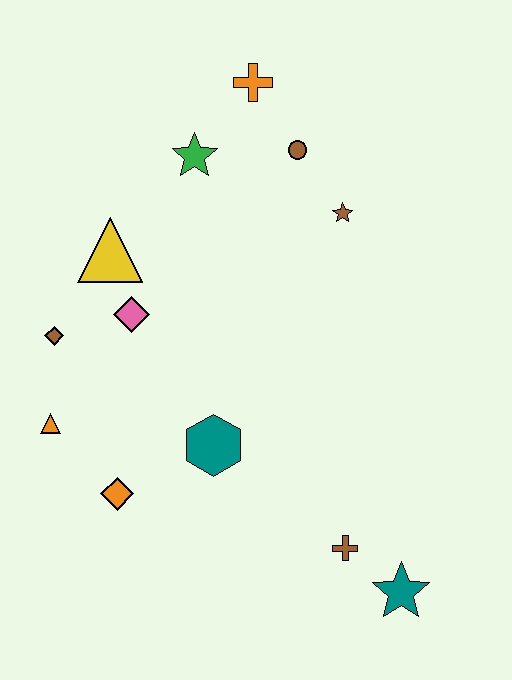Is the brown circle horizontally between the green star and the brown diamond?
No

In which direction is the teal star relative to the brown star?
The teal star is below the brown star.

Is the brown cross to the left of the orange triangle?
No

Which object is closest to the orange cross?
The brown circle is closest to the orange cross.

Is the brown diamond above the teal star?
Yes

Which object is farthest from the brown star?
The teal star is farthest from the brown star.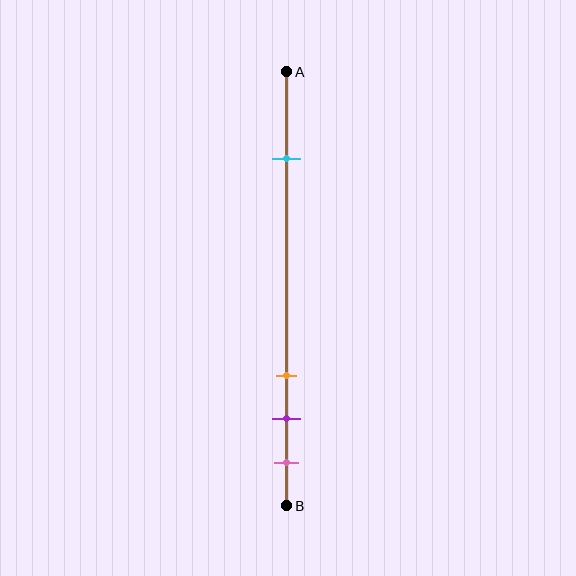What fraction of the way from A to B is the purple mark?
The purple mark is approximately 80% (0.8) of the way from A to B.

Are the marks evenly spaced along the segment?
No, the marks are not evenly spaced.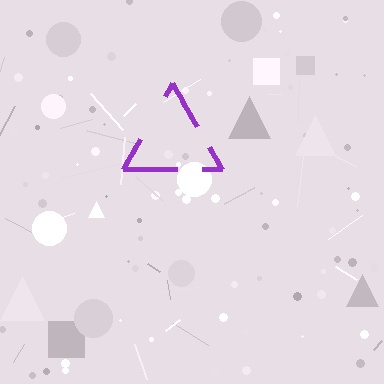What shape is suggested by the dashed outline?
The dashed outline suggests a triangle.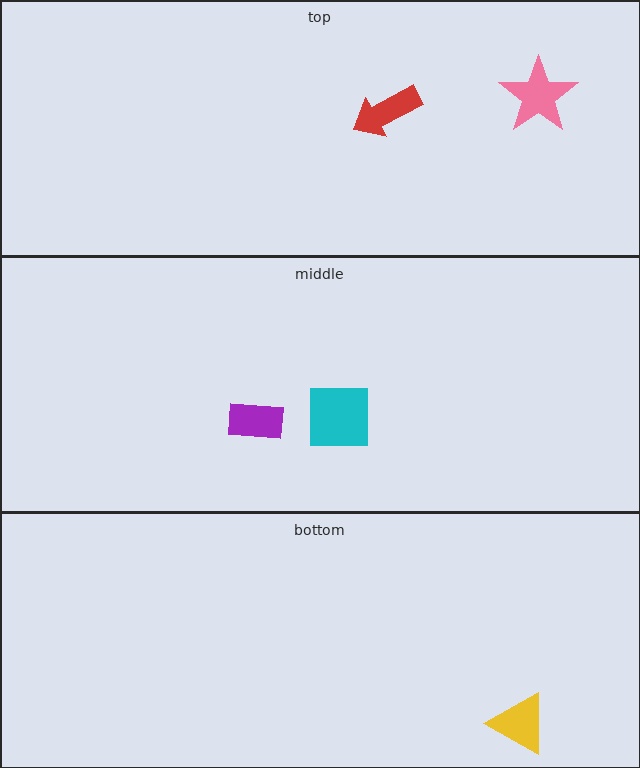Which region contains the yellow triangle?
The bottom region.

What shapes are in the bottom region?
The yellow triangle.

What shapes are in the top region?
The pink star, the red arrow.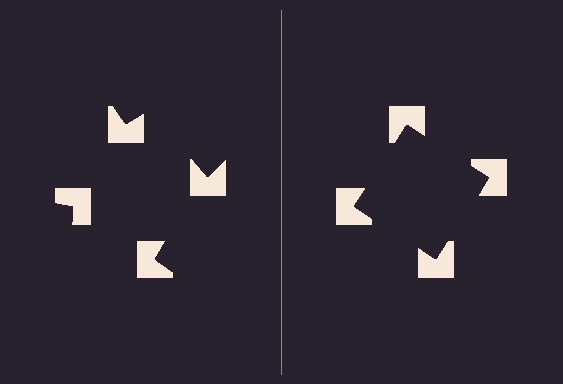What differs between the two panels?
The notched squares are positioned identically on both sides; only the wedge orientations differ. On the right they align to a square; on the left they are misaligned.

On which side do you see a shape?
An illusory square appears on the right side. On the left side the wedge cuts are rotated, so no coherent shape forms.